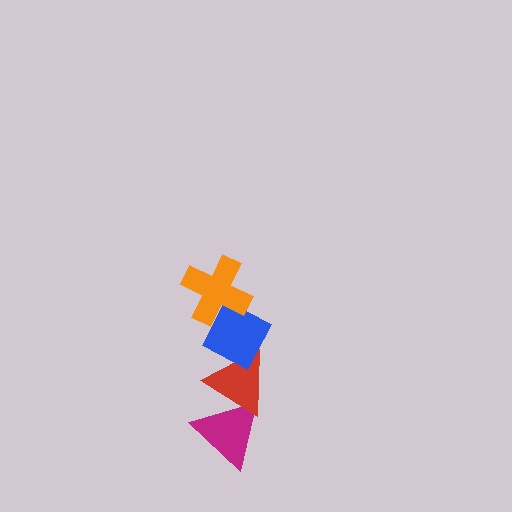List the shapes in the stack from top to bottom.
From top to bottom: the orange cross, the blue diamond, the red triangle, the magenta triangle.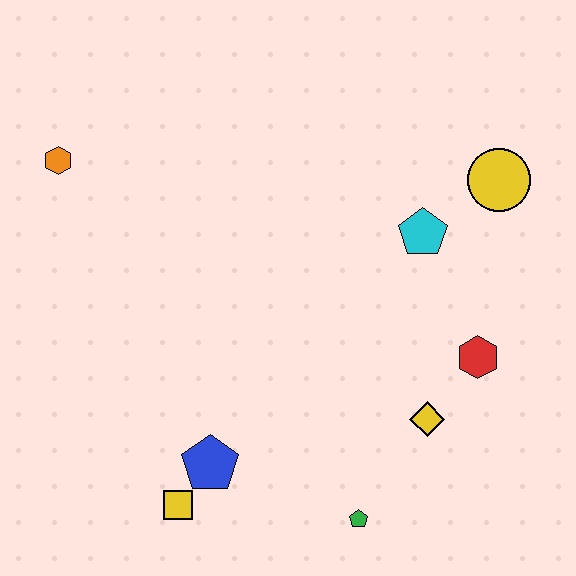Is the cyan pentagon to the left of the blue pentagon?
No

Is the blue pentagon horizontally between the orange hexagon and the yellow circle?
Yes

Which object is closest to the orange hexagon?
The blue pentagon is closest to the orange hexagon.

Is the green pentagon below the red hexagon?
Yes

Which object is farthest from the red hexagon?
The orange hexagon is farthest from the red hexagon.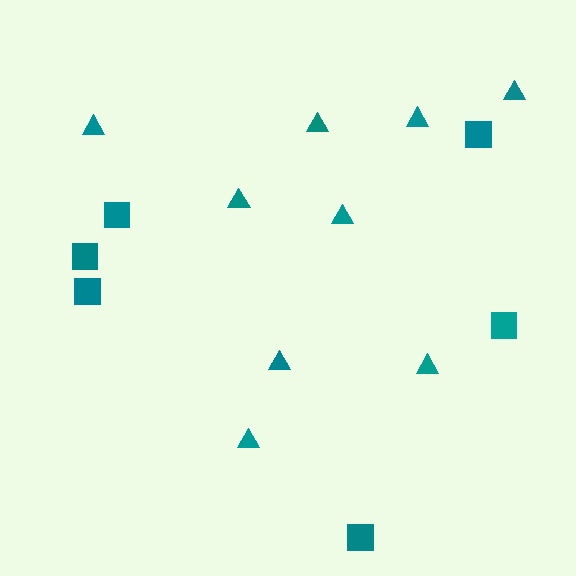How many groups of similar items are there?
There are 2 groups: one group of triangles (9) and one group of squares (6).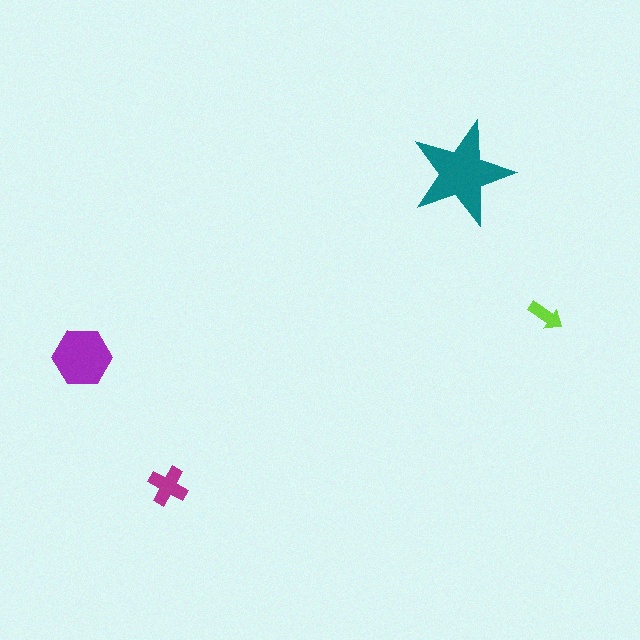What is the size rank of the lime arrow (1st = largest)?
4th.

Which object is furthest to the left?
The purple hexagon is leftmost.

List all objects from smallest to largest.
The lime arrow, the magenta cross, the purple hexagon, the teal star.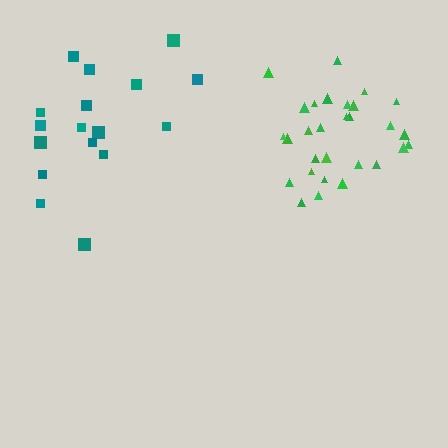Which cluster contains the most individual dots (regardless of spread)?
Green (29).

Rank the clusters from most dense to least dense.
green, teal.